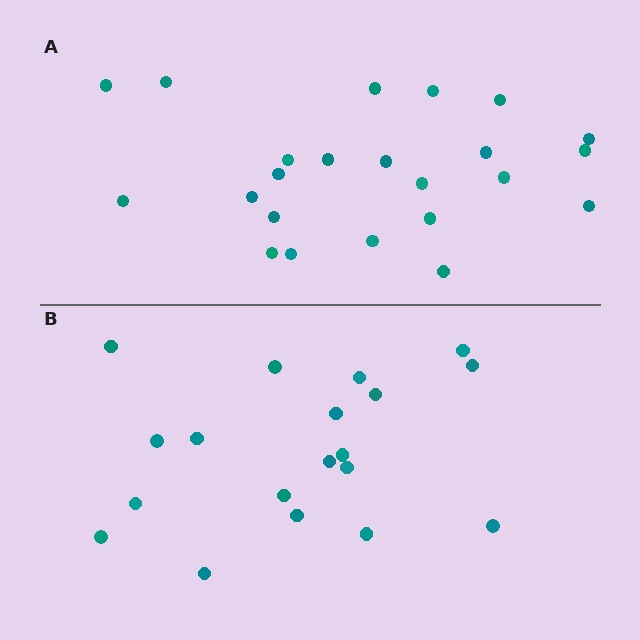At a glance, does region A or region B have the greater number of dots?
Region A (the top region) has more dots.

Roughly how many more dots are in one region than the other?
Region A has about 4 more dots than region B.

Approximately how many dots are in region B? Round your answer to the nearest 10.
About 20 dots. (The exact count is 19, which rounds to 20.)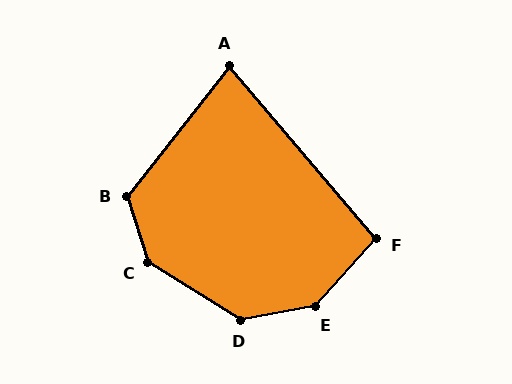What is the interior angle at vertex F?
Approximately 98 degrees (obtuse).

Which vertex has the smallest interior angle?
A, at approximately 79 degrees.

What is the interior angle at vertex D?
Approximately 138 degrees (obtuse).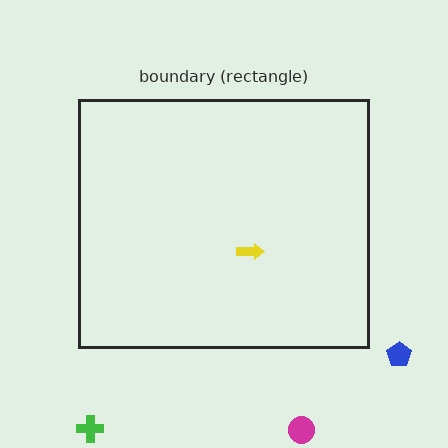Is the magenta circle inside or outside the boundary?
Outside.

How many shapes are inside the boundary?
1 inside, 3 outside.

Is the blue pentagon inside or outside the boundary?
Outside.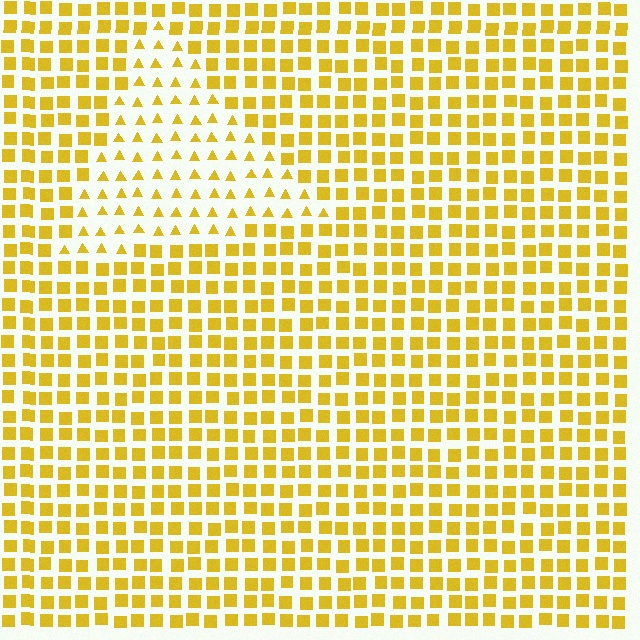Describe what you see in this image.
The image is filled with small yellow elements arranged in a uniform grid. A triangle-shaped region contains triangles, while the surrounding area contains squares. The boundary is defined purely by the change in element shape.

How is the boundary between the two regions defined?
The boundary is defined by a change in element shape: triangles inside vs. squares outside. All elements share the same color and spacing.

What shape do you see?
I see a triangle.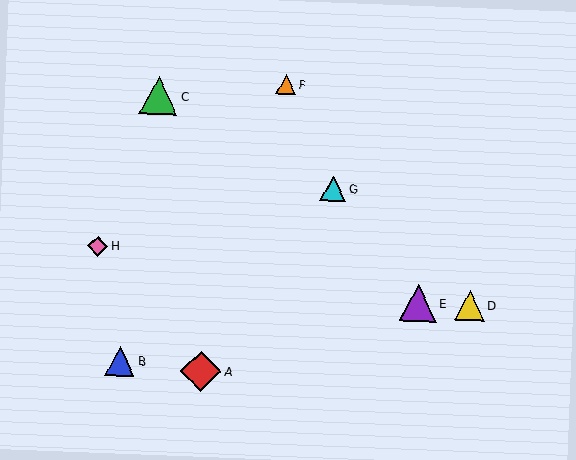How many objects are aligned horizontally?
2 objects (D, E) are aligned horizontally.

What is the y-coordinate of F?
Object F is at y≈84.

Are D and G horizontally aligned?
No, D is at y≈305 and G is at y≈189.